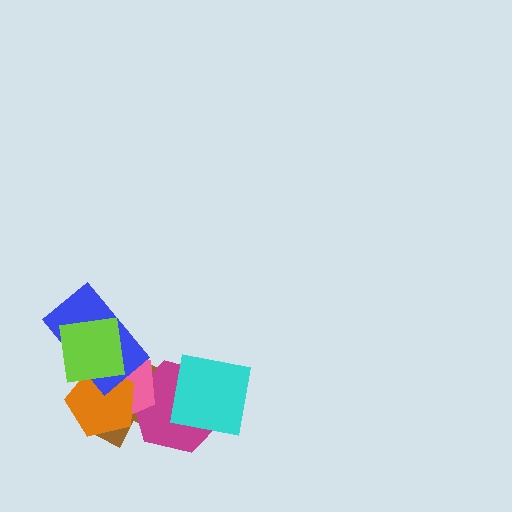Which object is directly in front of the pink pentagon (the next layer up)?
The orange pentagon is directly in front of the pink pentagon.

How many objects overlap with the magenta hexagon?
4 objects overlap with the magenta hexagon.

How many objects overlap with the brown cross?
5 objects overlap with the brown cross.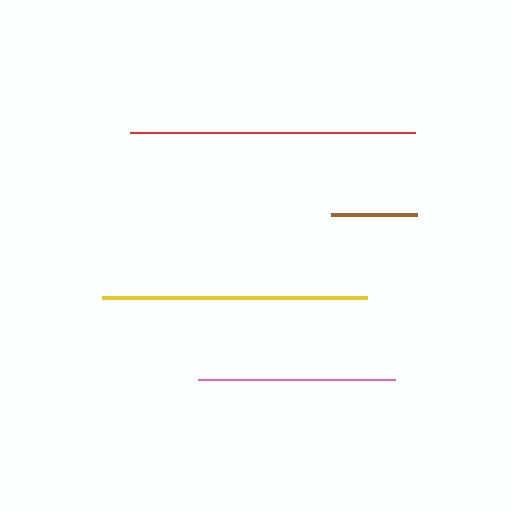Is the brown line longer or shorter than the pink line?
The pink line is longer than the brown line.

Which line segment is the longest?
The red line is the longest at approximately 285 pixels.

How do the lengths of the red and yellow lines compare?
The red and yellow lines are approximately the same length.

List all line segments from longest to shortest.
From longest to shortest: red, yellow, pink, brown.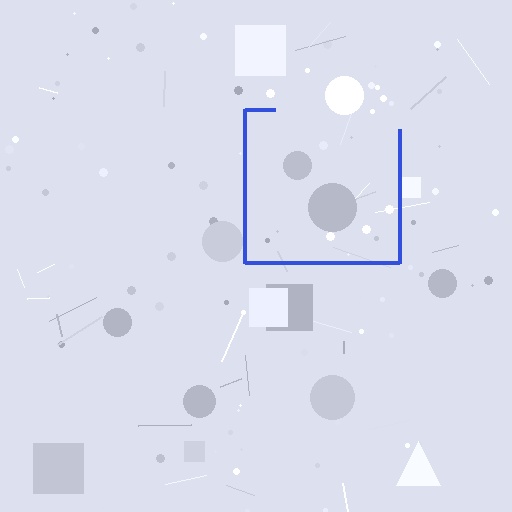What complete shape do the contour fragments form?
The contour fragments form a square.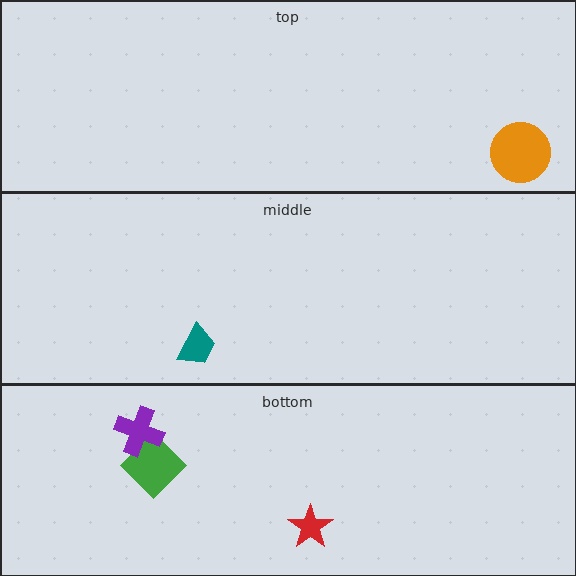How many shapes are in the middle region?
1.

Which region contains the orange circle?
The top region.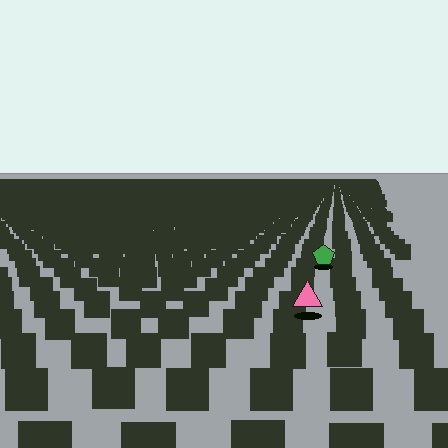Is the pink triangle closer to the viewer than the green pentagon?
Yes. The pink triangle is closer — you can tell from the texture gradient: the ground texture is coarser near it.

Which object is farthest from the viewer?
The green pentagon is farthest from the viewer. It appears smaller and the ground texture around it is denser.